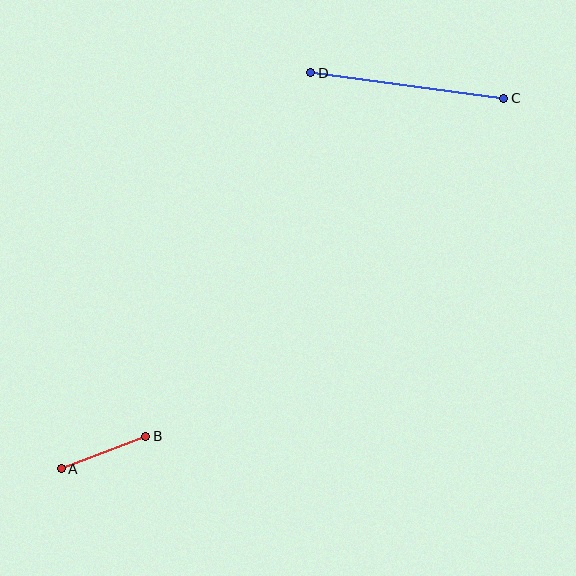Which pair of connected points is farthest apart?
Points C and D are farthest apart.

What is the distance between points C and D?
The distance is approximately 194 pixels.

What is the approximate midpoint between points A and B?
The midpoint is at approximately (104, 452) pixels.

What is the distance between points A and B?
The distance is approximately 91 pixels.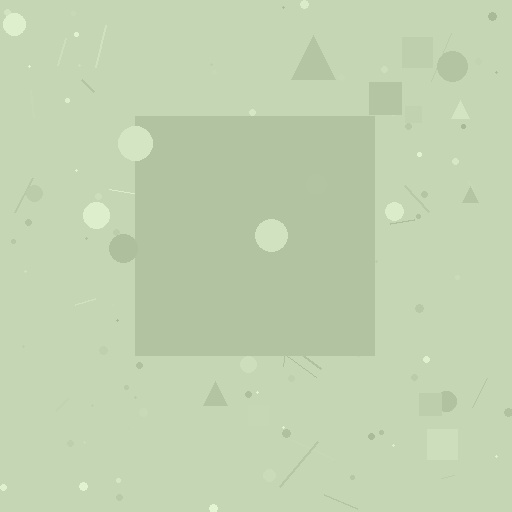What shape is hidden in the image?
A square is hidden in the image.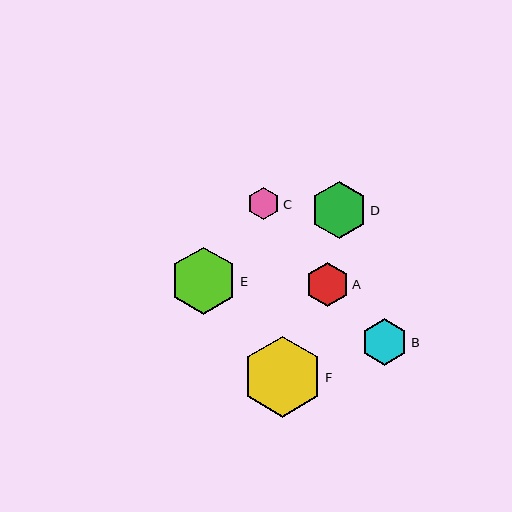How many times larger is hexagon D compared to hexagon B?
Hexagon D is approximately 1.2 times the size of hexagon B.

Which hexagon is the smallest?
Hexagon C is the smallest with a size of approximately 32 pixels.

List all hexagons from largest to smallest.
From largest to smallest: F, E, D, B, A, C.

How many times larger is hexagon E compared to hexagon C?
Hexagon E is approximately 2.1 times the size of hexagon C.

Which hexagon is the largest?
Hexagon F is the largest with a size of approximately 81 pixels.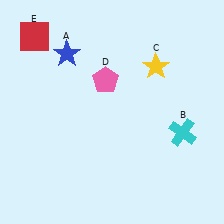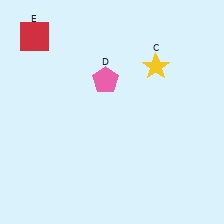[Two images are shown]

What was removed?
The cyan cross (B), the blue star (A) were removed in Image 2.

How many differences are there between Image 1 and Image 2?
There are 2 differences between the two images.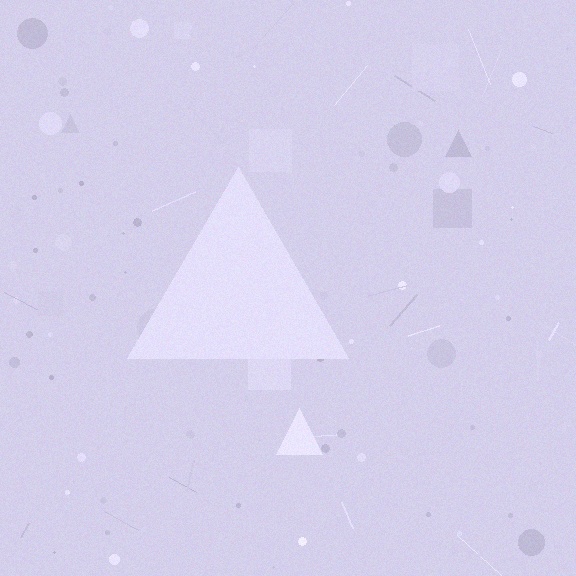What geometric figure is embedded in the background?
A triangle is embedded in the background.